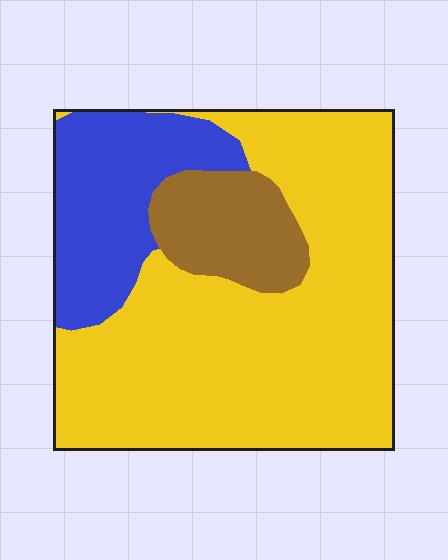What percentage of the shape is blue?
Blue covers 21% of the shape.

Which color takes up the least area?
Brown, at roughly 15%.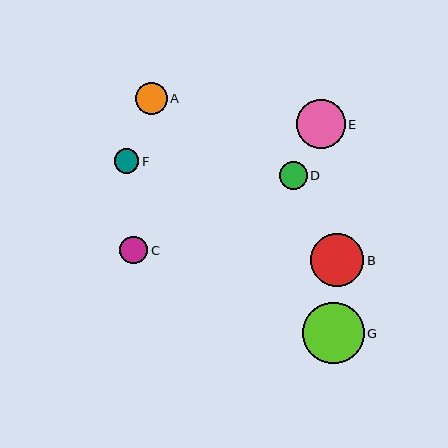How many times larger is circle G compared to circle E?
Circle G is approximately 1.3 times the size of circle E.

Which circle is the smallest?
Circle F is the smallest with a size of approximately 24 pixels.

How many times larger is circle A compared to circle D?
Circle A is approximately 1.1 times the size of circle D.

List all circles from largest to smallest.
From largest to smallest: G, B, E, A, C, D, F.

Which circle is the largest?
Circle G is the largest with a size of approximately 61 pixels.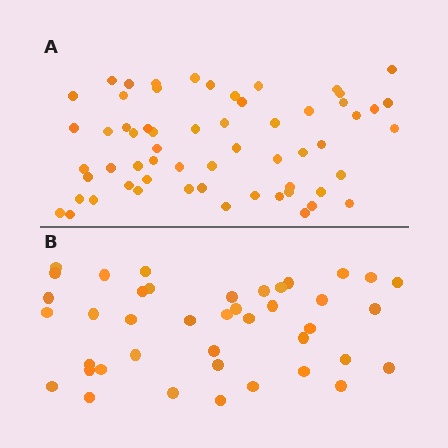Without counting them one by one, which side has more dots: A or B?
Region A (the top region) has more dots.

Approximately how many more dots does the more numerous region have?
Region A has approximately 20 more dots than region B.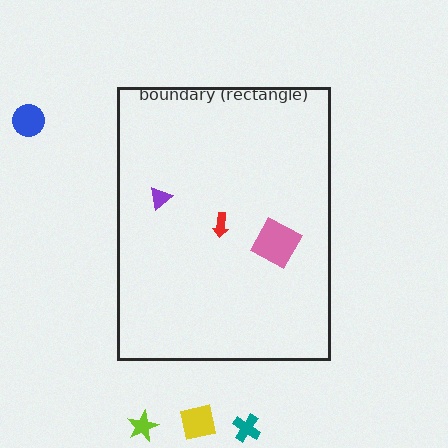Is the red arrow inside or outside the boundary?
Inside.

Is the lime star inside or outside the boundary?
Outside.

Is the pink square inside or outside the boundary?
Inside.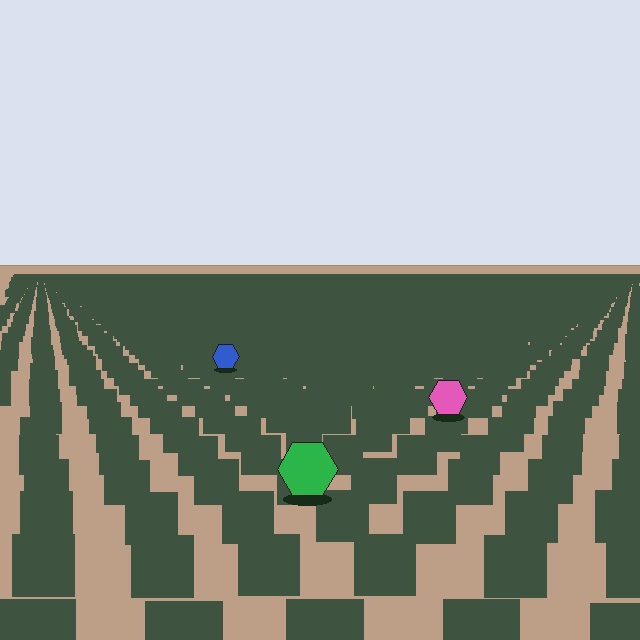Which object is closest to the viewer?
The green hexagon is closest. The texture marks near it are larger and more spread out.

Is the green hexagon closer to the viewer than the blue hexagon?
Yes. The green hexagon is closer — you can tell from the texture gradient: the ground texture is coarser near it.